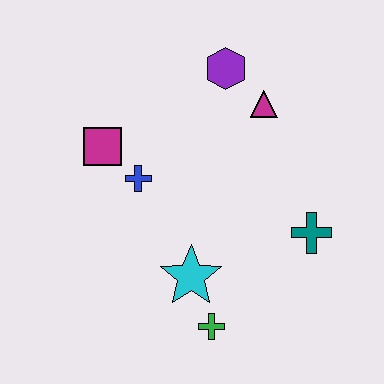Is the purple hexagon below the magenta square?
No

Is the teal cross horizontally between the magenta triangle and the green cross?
No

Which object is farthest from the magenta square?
The teal cross is farthest from the magenta square.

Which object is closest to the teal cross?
The cyan star is closest to the teal cross.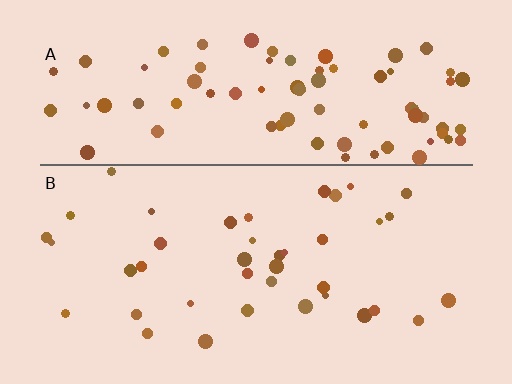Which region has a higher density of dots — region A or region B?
A (the top).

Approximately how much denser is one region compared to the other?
Approximately 2.3× — region A over region B.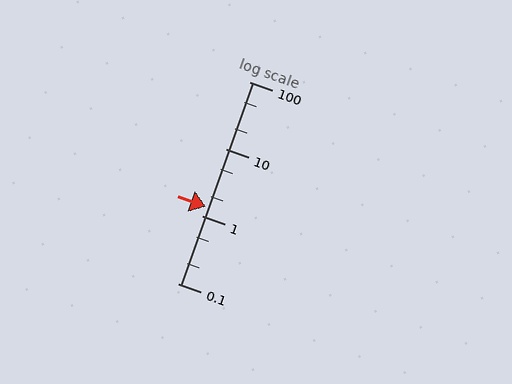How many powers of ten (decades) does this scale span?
The scale spans 3 decades, from 0.1 to 100.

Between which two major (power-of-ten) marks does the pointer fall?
The pointer is between 1 and 10.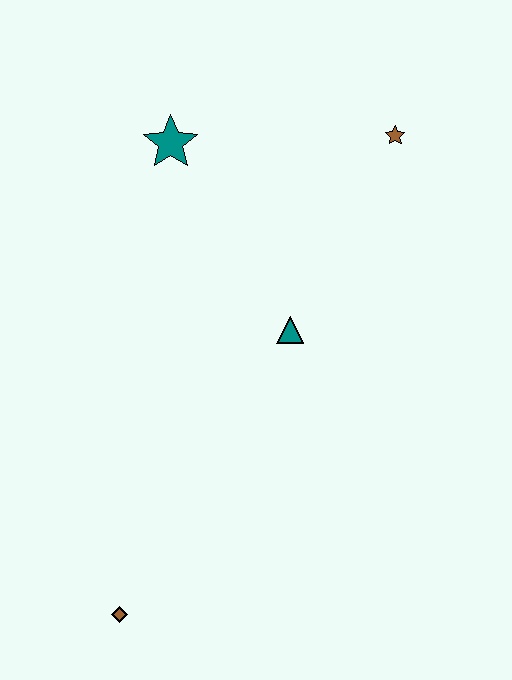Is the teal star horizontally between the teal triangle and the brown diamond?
Yes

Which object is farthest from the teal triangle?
The brown diamond is farthest from the teal triangle.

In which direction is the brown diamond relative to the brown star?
The brown diamond is below the brown star.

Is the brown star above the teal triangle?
Yes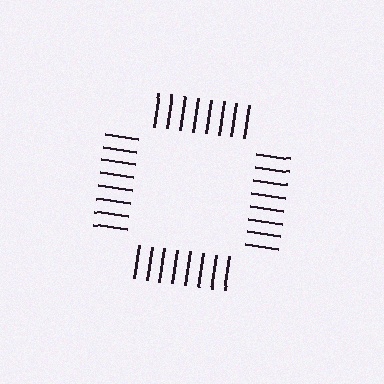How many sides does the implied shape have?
4 sides — the line-ends trace a square.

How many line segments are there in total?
32 — 8 along each of the 4 edges.